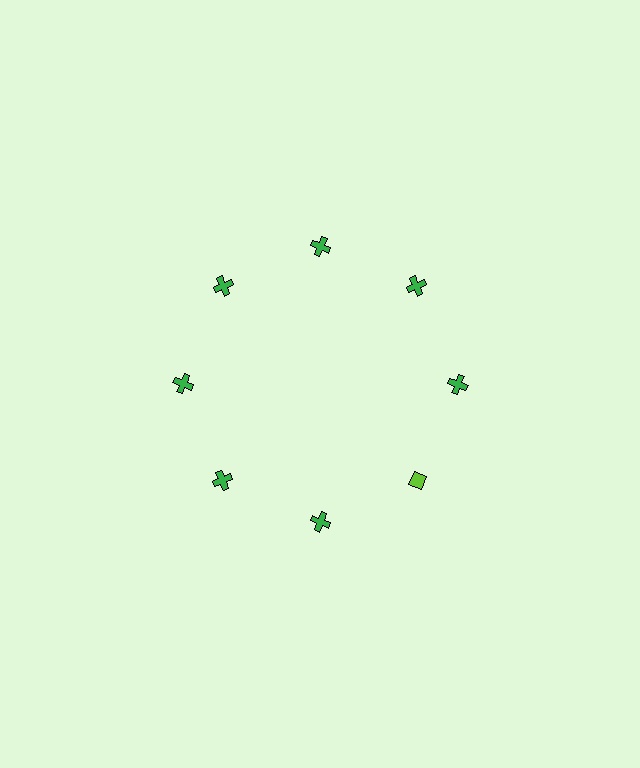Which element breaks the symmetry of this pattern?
The lime diamond at roughly the 4 o'clock position breaks the symmetry. All other shapes are green crosses.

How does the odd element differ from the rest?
It differs in both color (lime instead of green) and shape (diamond instead of cross).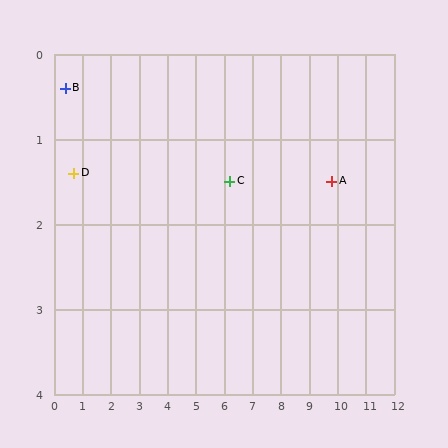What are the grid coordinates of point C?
Point C is at approximately (6.2, 1.5).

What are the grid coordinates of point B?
Point B is at approximately (0.4, 0.4).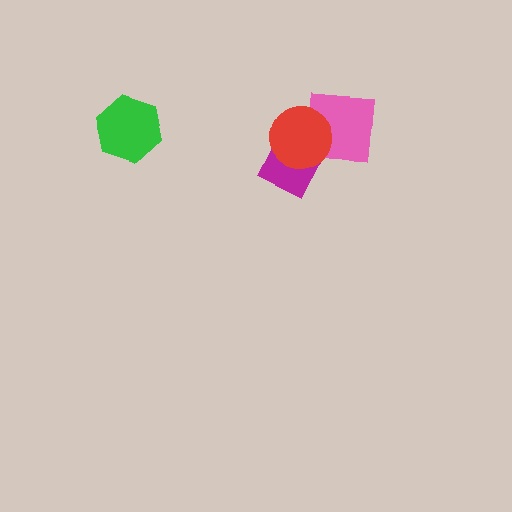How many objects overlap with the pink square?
1 object overlaps with the pink square.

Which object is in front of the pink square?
The red circle is in front of the pink square.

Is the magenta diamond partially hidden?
Yes, it is partially covered by another shape.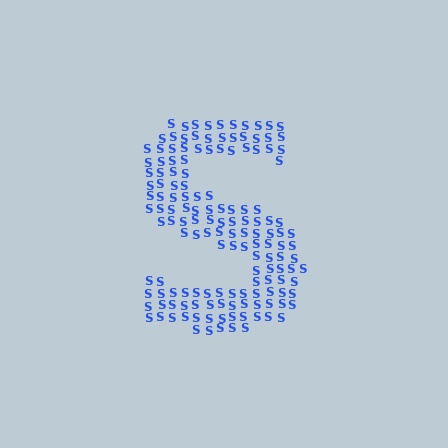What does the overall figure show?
The overall figure shows the letter S.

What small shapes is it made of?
It is made of small letter S's.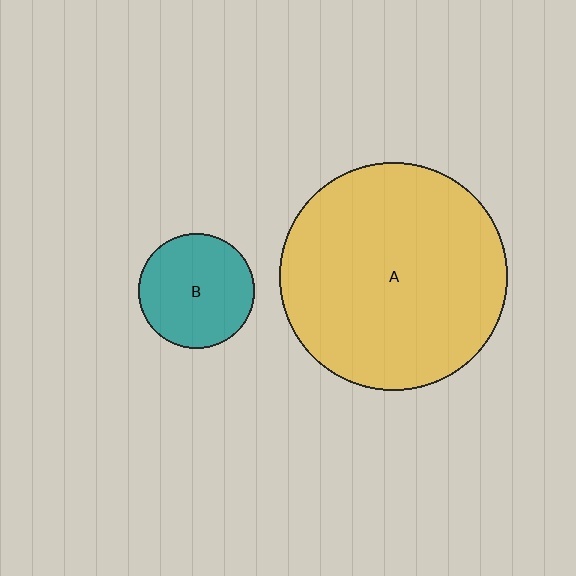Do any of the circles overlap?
No, none of the circles overlap.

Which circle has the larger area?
Circle A (yellow).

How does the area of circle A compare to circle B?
Approximately 3.9 times.